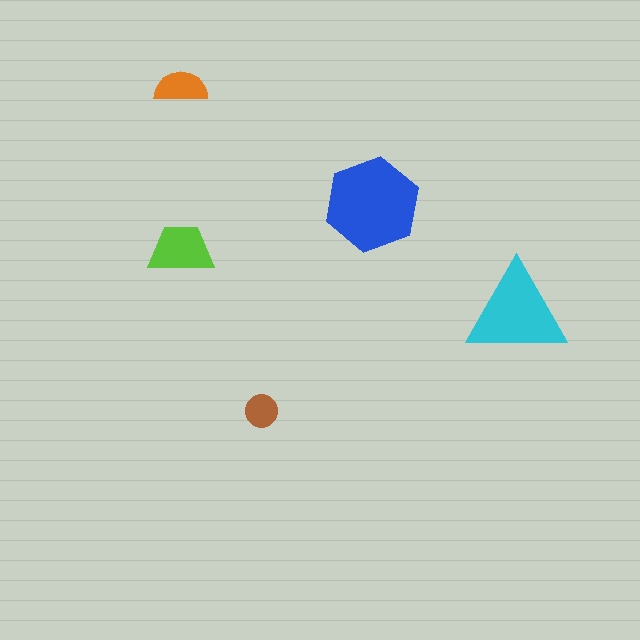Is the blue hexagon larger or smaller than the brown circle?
Larger.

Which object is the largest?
The blue hexagon.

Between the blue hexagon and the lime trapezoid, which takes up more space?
The blue hexagon.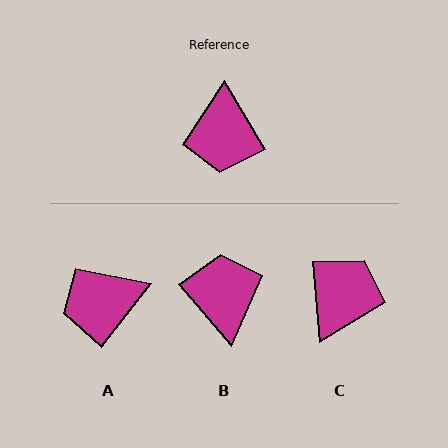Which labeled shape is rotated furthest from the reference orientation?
B, about 170 degrees away.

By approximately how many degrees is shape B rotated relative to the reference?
Approximately 170 degrees clockwise.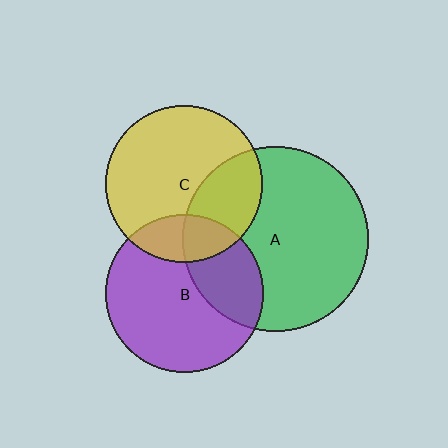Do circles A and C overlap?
Yes.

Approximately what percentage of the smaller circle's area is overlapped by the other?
Approximately 30%.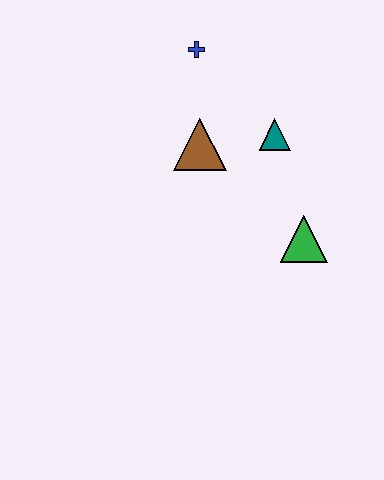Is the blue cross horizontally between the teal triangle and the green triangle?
No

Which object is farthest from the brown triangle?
The green triangle is farthest from the brown triangle.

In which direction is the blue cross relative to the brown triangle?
The blue cross is above the brown triangle.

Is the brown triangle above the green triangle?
Yes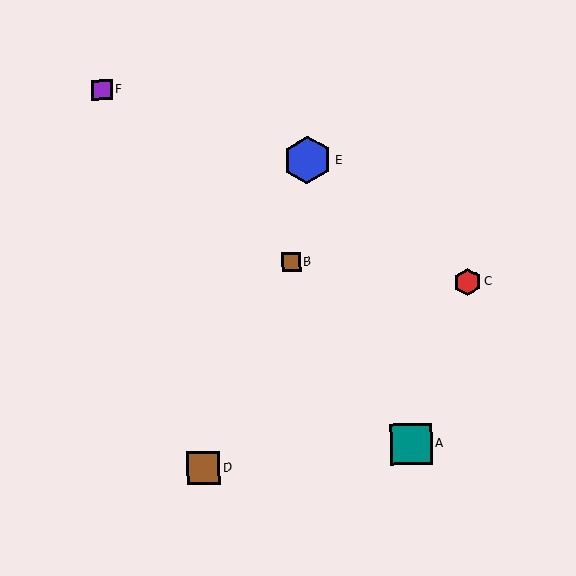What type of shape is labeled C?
Shape C is a red hexagon.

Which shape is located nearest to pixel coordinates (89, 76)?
The purple square (labeled F) at (102, 90) is nearest to that location.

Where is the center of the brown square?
The center of the brown square is at (291, 262).